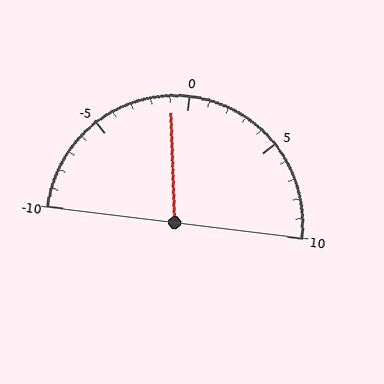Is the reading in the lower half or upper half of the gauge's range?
The reading is in the lower half of the range (-10 to 10).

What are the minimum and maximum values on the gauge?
The gauge ranges from -10 to 10.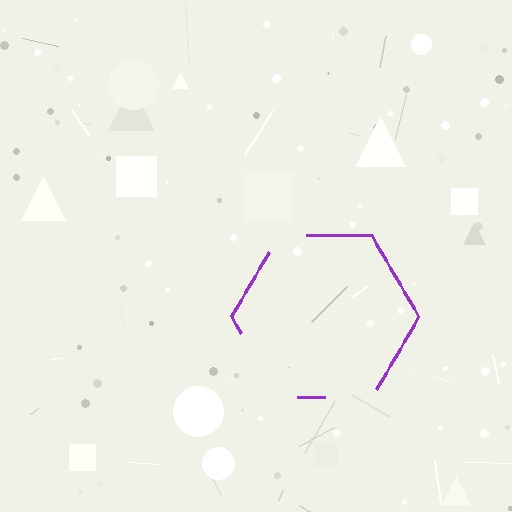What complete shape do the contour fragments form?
The contour fragments form a hexagon.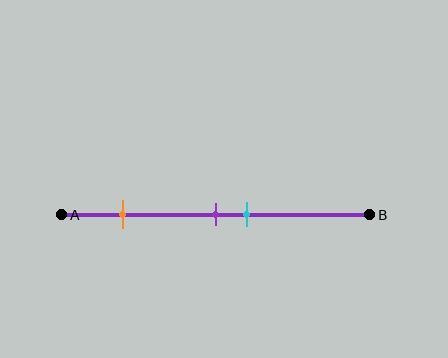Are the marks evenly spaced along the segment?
No, the marks are not evenly spaced.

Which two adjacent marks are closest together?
The purple and cyan marks are the closest adjacent pair.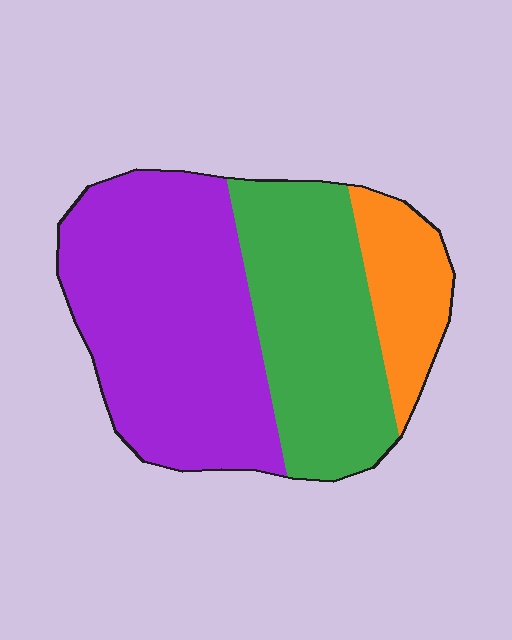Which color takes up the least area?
Orange, at roughly 15%.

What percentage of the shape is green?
Green covers about 35% of the shape.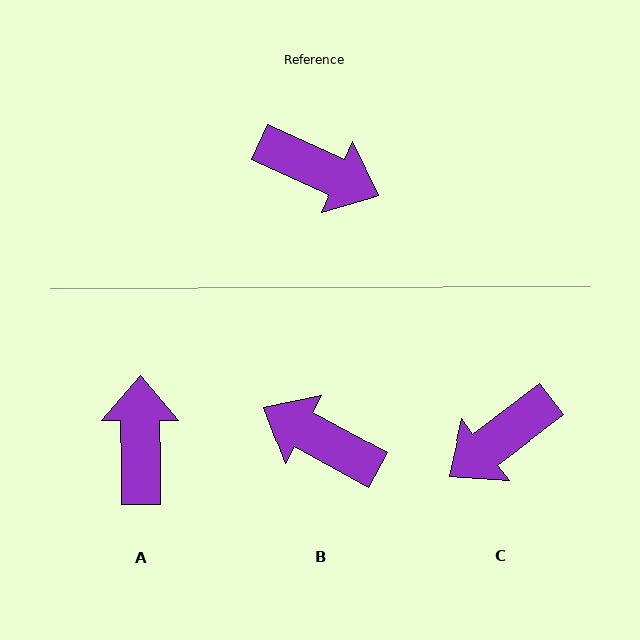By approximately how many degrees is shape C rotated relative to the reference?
Approximately 119 degrees clockwise.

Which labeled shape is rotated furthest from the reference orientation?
B, about 175 degrees away.